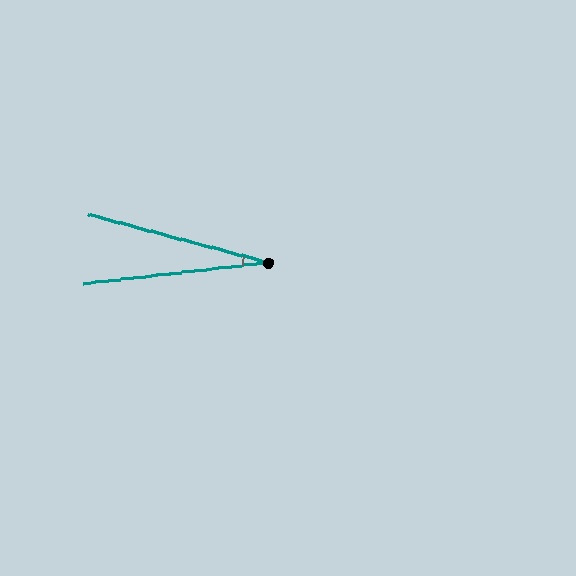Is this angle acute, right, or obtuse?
It is acute.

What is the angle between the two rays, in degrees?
Approximately 21 degrees.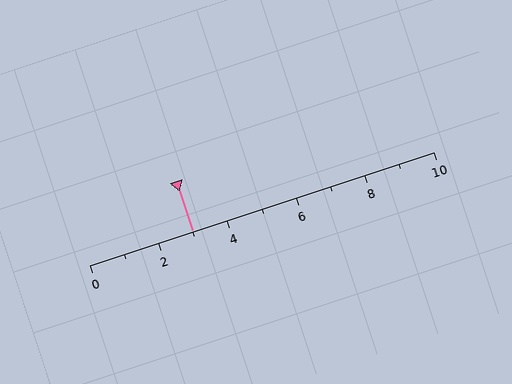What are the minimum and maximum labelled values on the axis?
The axis runs from 0 to 10.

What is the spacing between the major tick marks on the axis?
The major ticks are spaced 2 apart.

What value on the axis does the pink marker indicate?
The marker indicates approximately 3.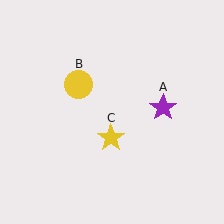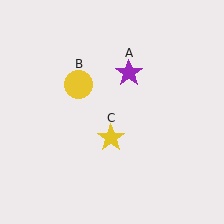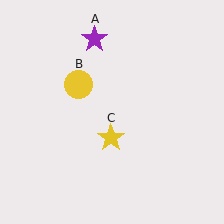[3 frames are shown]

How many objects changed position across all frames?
1 object changed position: purple star (object A).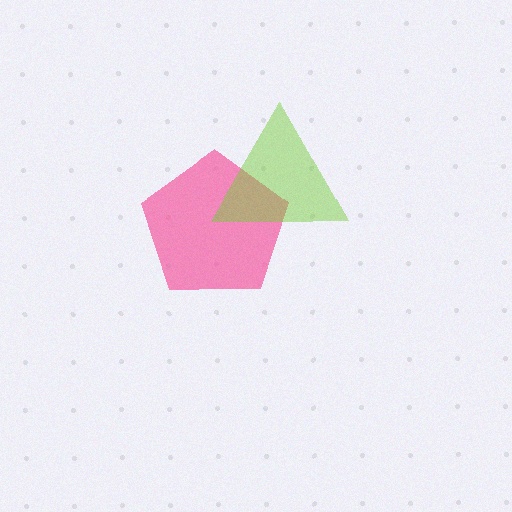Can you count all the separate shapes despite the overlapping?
Yes, there are 2 separate shapes.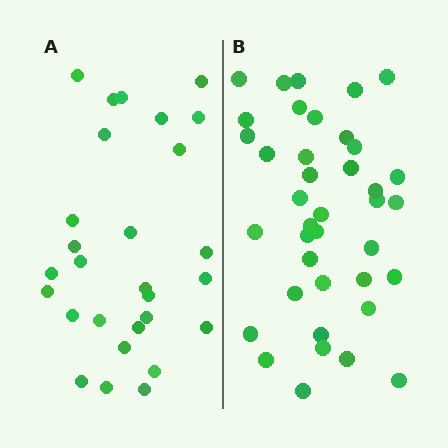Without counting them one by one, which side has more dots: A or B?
Region B (the right region) has more dots.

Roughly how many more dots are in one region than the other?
Region B has roughly 12 or so more dots than region A.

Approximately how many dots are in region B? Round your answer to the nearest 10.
About 40 dots. (The exact count is 39, which rounds to 40.)